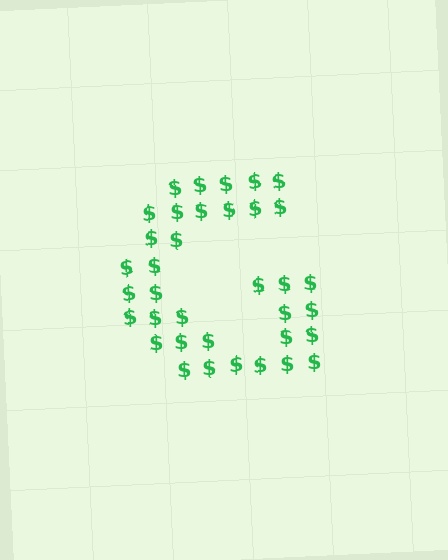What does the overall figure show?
The overall figure shows the letter G.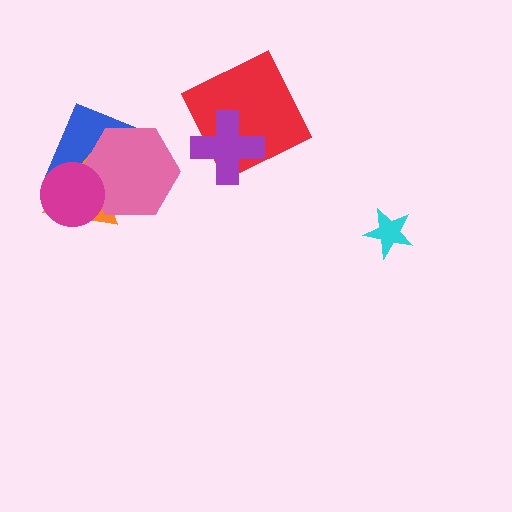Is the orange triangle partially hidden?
Yes, it is partially covered by another shape.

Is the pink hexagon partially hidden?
Yes, it is partially covered by another shape.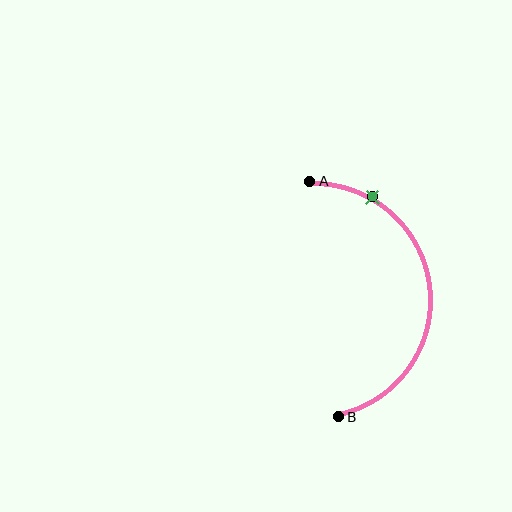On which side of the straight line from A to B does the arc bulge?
The arc bulges to the right of the straight line connecting A and B.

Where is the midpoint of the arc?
The arc midpoint is the point on the curve farthest from the straight line joining A and B. It sits to the right of that line.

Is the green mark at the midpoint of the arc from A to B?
No. The green mark lies on the arc but is closer to endpoint A. The arc midpoint would be at the point on the curve equidistant along the arc from both A and B.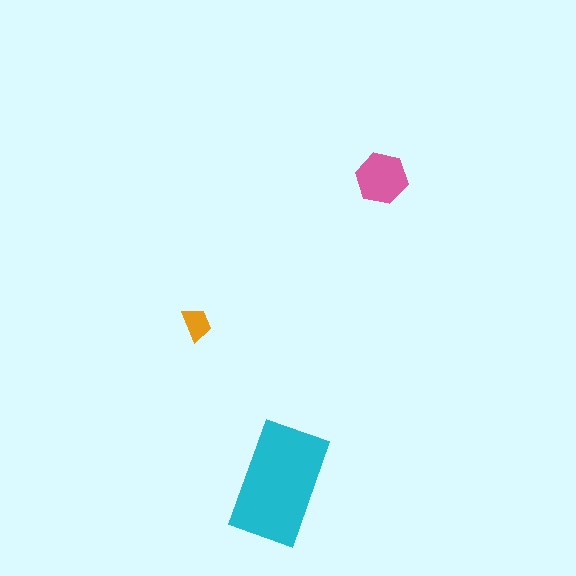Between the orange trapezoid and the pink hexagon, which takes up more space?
The pink hexagon.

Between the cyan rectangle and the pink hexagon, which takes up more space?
The cyan rectangle.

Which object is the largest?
The cyan rectangle.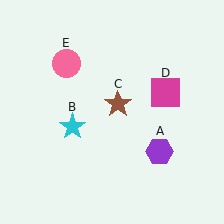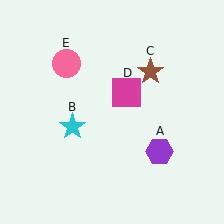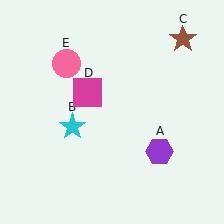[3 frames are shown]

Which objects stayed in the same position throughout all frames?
Purple hexagon (object A) and cyan star (object B) and pink circle (object E) remained stationary.